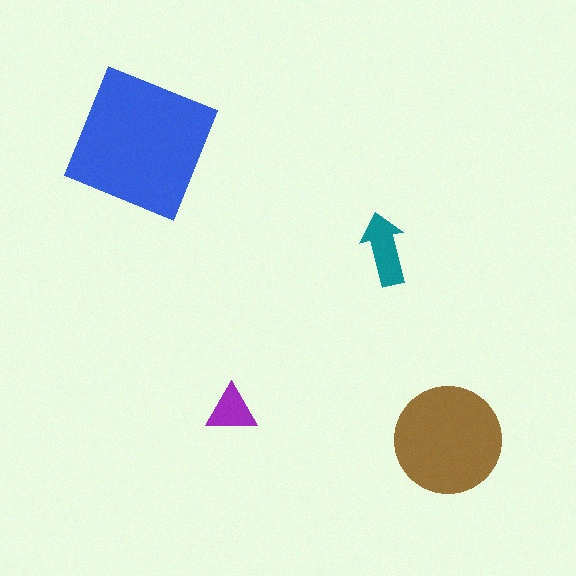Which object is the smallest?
The purple triangle.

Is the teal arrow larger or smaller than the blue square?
Smaller.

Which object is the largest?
The blue square.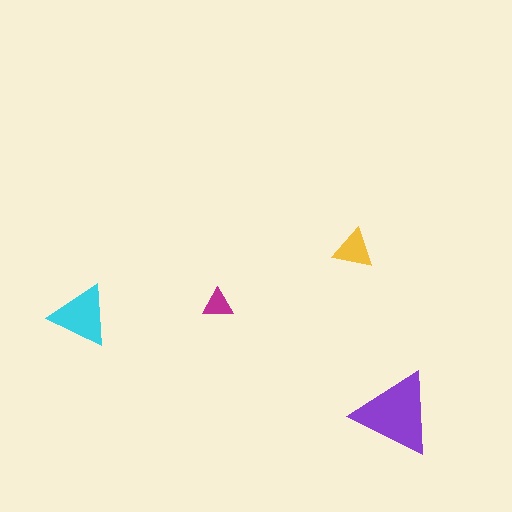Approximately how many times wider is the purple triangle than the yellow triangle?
About 2 times wider.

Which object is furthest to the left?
The cyan triangle is leftmost.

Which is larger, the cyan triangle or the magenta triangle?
The cyan one.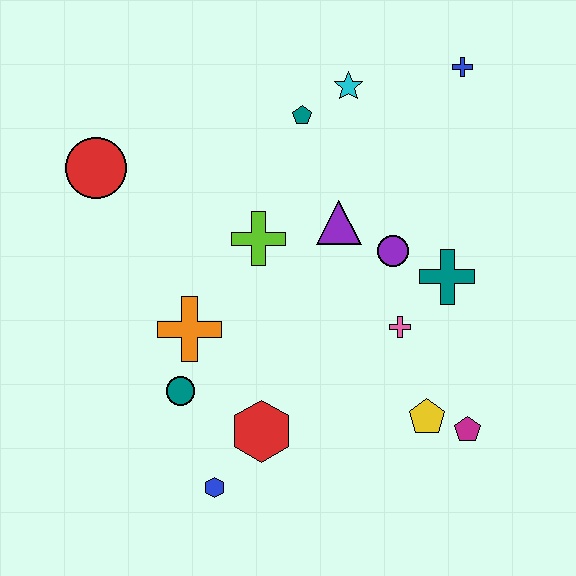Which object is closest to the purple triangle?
The purple circle is closest to the purple triangle.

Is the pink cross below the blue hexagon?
No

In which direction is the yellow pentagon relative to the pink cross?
The yellow pentagon is below the pink cross.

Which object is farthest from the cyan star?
The blue hexagon is farthest from the cyan star.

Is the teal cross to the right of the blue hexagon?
Yes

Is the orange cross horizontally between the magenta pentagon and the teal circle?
Yes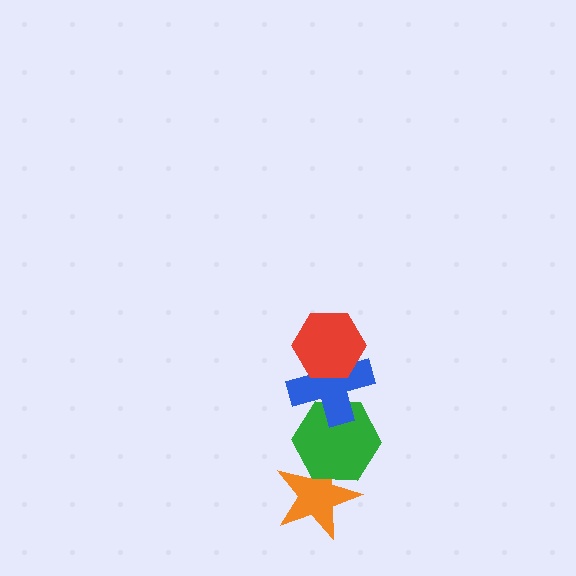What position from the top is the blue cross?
The blue cross is 2nd from the top.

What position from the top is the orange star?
The orange star is 4th from the top.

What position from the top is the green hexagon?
The green hexagon is 3rd from the top.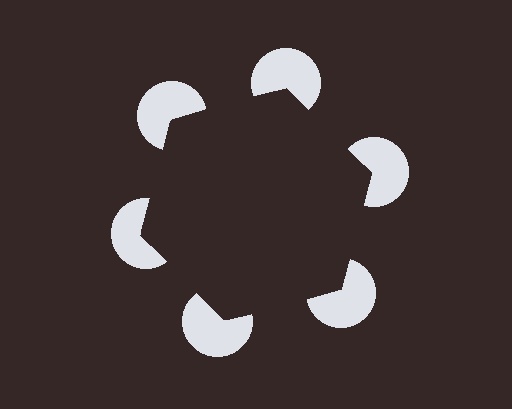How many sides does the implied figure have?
6 sides.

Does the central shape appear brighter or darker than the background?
It typically appears slightly darker than the background, even though no actual brightness change is drawn.